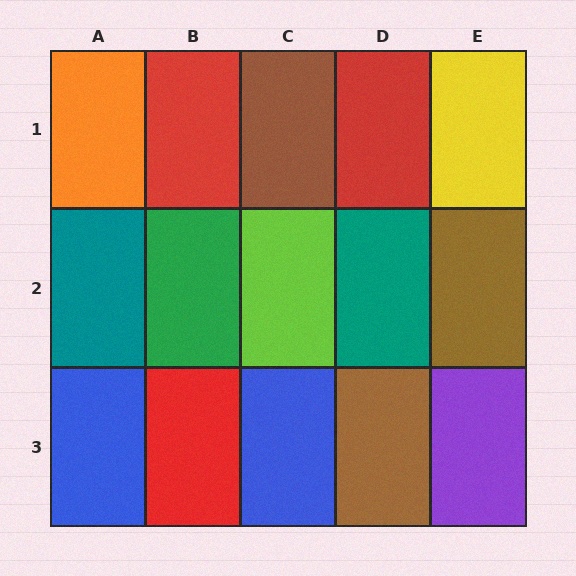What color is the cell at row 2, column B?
Green.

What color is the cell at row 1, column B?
Red.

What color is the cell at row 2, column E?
Brown.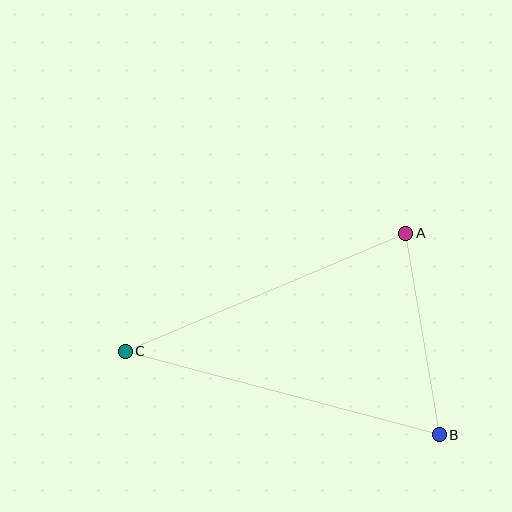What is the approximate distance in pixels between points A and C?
The distance between A and C is approximately 304 pixels.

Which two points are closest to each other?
Points A and B are closest to each other.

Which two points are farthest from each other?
Points B and C are farthest from each other.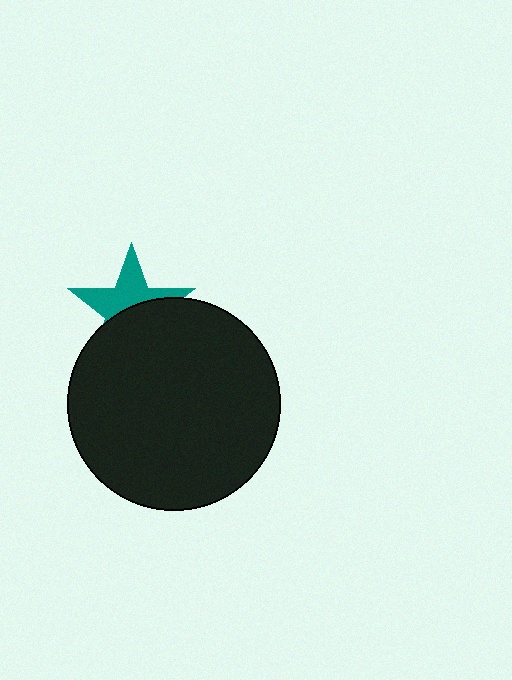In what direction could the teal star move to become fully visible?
The teal star could move up. That would shift it out from behind the black circle entirely.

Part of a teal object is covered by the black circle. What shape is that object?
It is a star.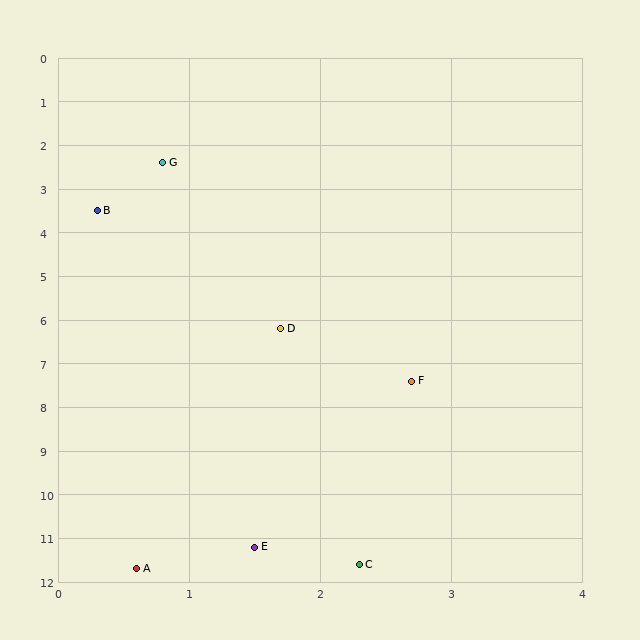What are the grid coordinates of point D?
Point D is at approximately (1.7, 6.2).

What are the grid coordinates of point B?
Point B is at approximately (0.3, 3.5).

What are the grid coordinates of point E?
Point E is at approximately (1.5, 11.2).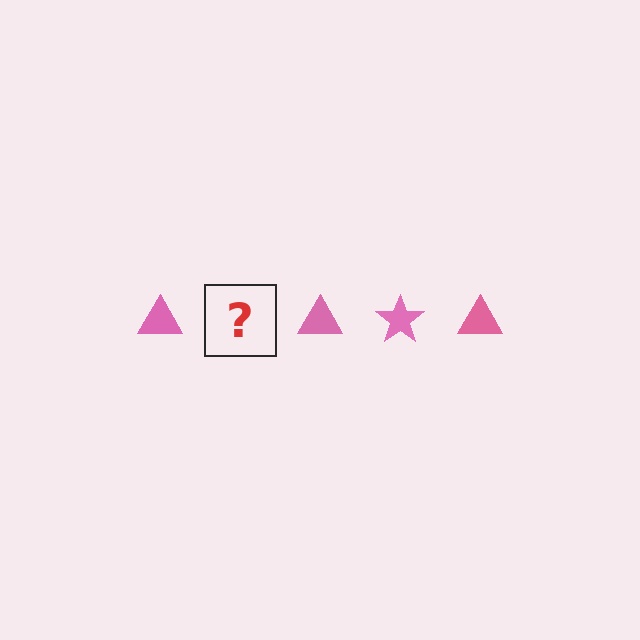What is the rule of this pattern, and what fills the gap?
The rule is that the pattern cycles through triangle, star shapes in pink. The gap should be filled with a pink star.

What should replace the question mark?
The question mark should be replaced with a pink star.